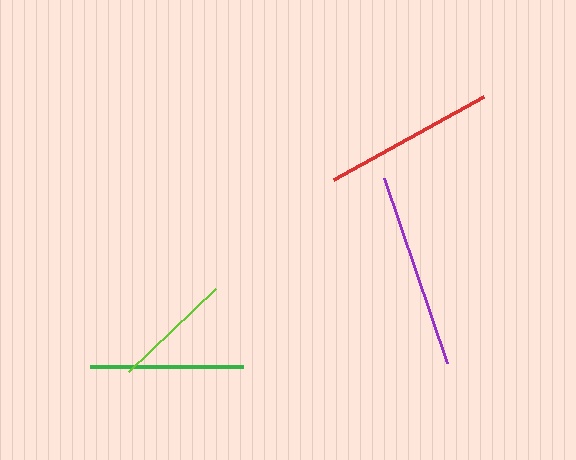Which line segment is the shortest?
The lime line is the shortest at approximately 120 pixels.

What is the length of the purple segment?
The purple segment is approximately 195 pixels long.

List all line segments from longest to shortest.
From longest to shortest: purple, red, green, lime.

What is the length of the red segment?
The red segment is approximately 172 pixels long.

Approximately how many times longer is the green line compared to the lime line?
The green line is approximately 1.3 times the length of the lime line.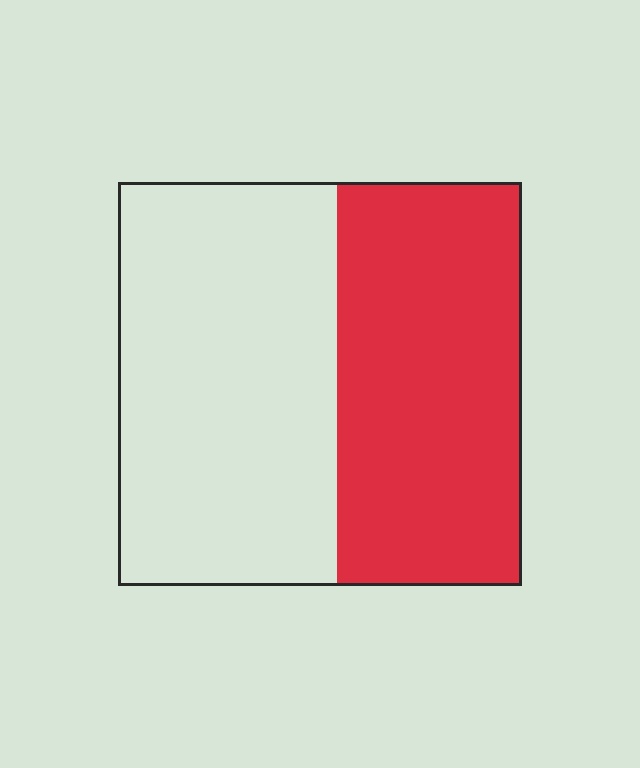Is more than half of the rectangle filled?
No.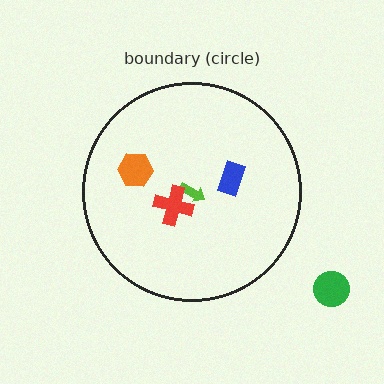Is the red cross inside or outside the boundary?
Inside.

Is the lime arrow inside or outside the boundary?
Inside.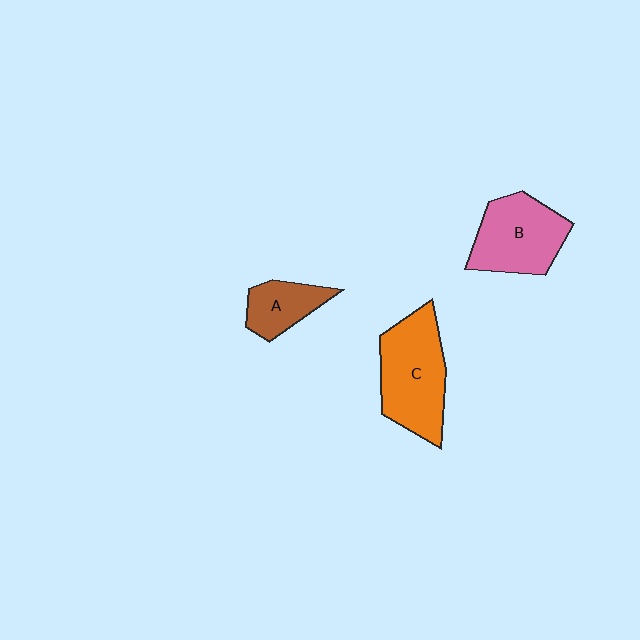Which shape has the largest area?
Shape C (orange).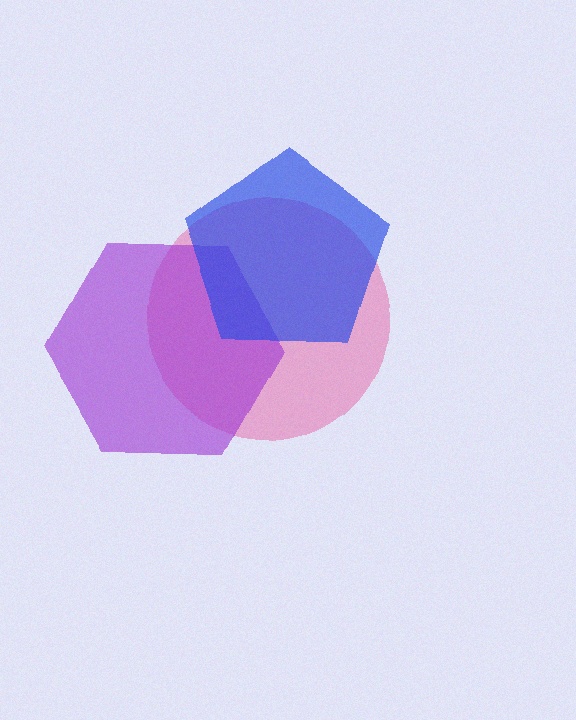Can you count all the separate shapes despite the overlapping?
Yes, there are 3 separate shapes.